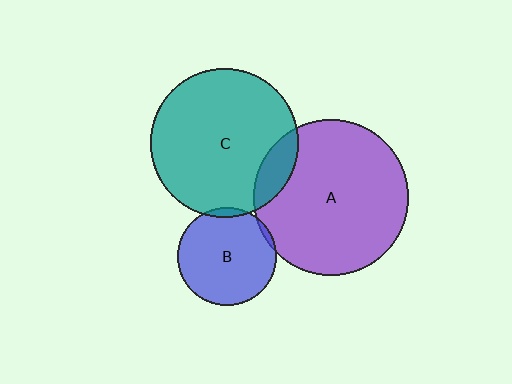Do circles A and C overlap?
Yes.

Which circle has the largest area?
Circle A (purple).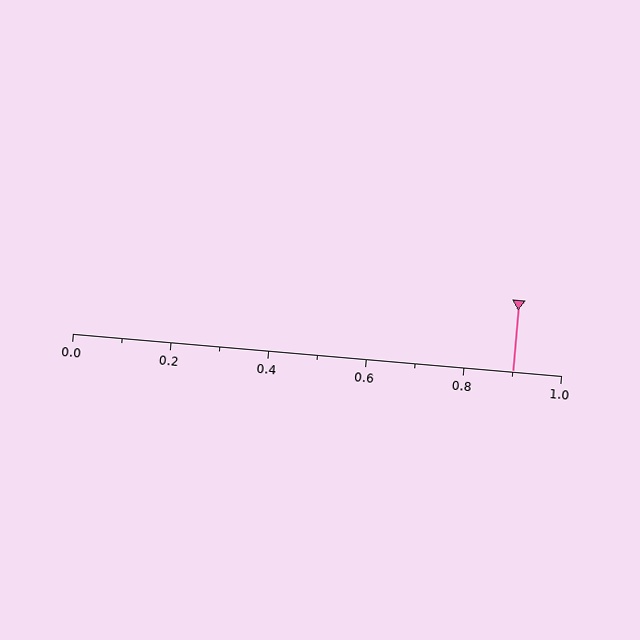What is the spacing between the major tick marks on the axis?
The major ticks are spaced 0.2 apart.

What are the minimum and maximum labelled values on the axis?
The axis runs from 0.0 to 1.0.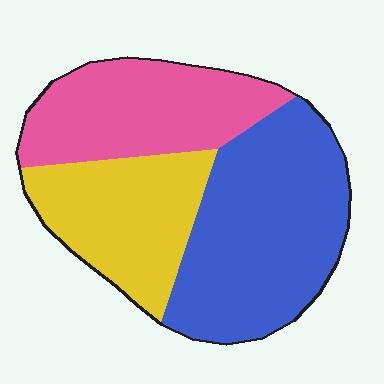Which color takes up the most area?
Blue, at roughly 45%.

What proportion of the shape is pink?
Pink covers 29% of the shape.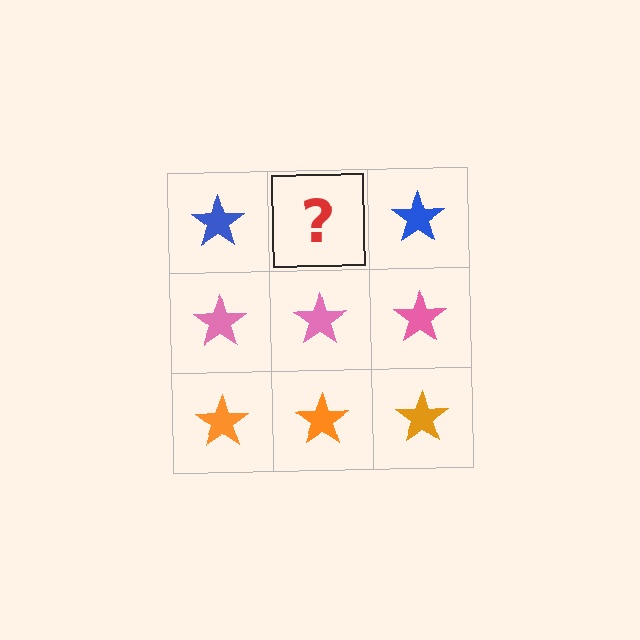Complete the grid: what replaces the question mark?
The question mark should be replaced with a blue star.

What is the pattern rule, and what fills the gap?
The rule is that each row has a consistent color. The gap should be filled with a blue star.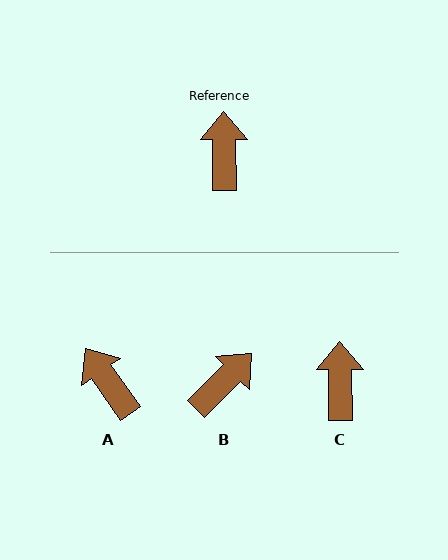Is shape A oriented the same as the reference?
No, it is off by about 34 degrees.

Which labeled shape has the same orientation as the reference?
C.